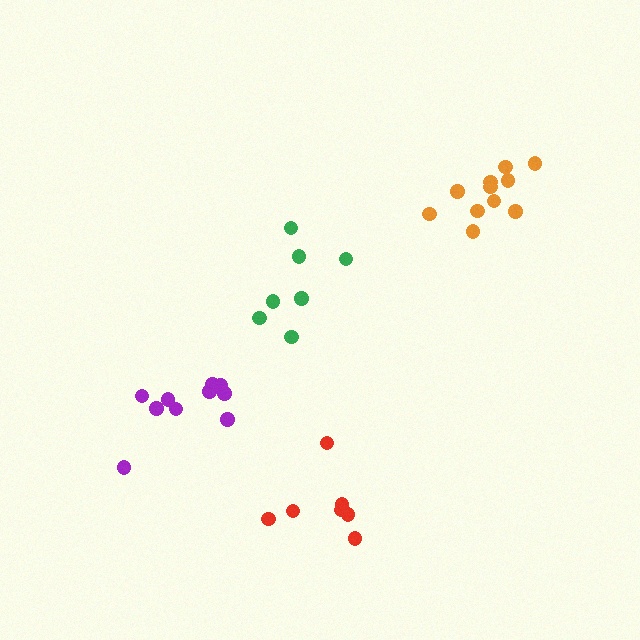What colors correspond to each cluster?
The clusters are colored: red, orange, green, purple.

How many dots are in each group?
Group 1: 7 dots, Group 2: 11 dots, Group 3: 7 dots, Group 4: 10 dots (35 total).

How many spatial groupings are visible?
There are 4 spatial groupings.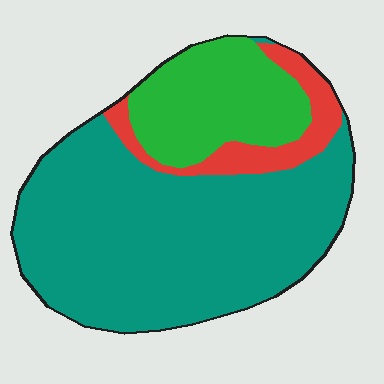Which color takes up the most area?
Teal, at roughly 65%.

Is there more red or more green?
Green.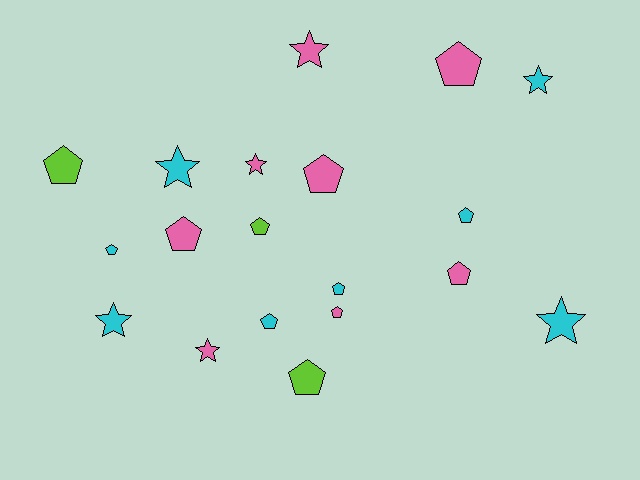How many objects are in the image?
There are 19 objects.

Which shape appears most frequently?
Pentagon, with 12 objects.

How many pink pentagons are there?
There are 5 pink pentagons.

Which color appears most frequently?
Pink, with 8 objects.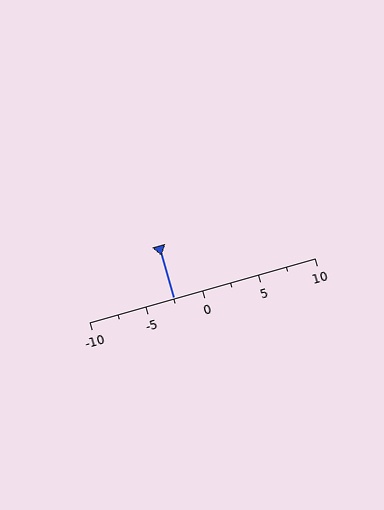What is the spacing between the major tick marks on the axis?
The major ticks are spaced 5 apart.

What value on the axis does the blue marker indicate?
The marker indicates approximately -2.5.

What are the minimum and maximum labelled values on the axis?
The axis runs from -10 to 10.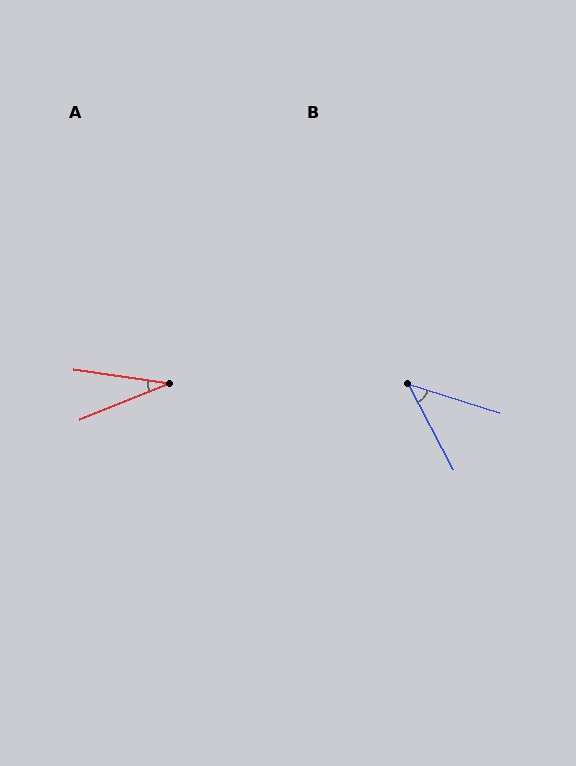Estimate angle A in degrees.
Approximately 30 degrees.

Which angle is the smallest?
A, at approximately 30 degrees.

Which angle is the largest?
B, at approximately 45 degrees.